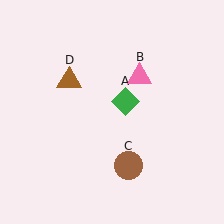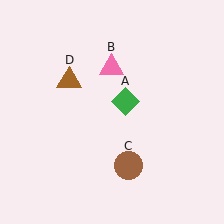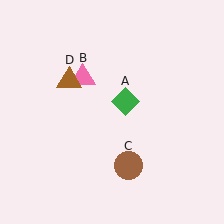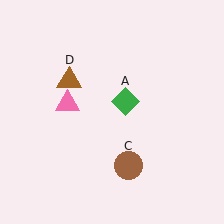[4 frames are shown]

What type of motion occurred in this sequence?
The pink triangle (object B) rotated counterclockwise around the center of the scene.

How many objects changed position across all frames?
1 object changed position: pink triangle (object B).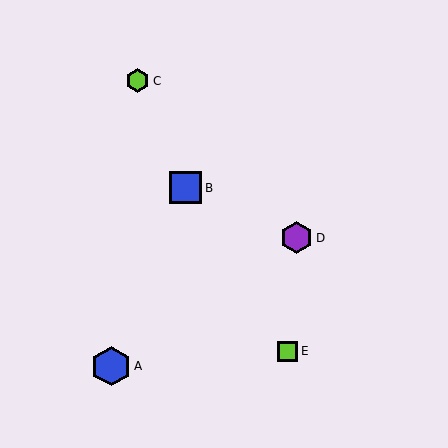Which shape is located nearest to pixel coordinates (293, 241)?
The purple hexagon (labeled D) at (297, 238) is nearest to that location.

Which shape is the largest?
The blue hexagon (labeled A) is the largest.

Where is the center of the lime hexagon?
The center of the lime hexagon is at (138, 81).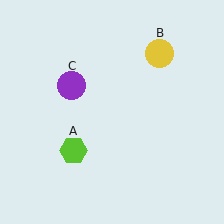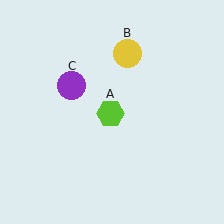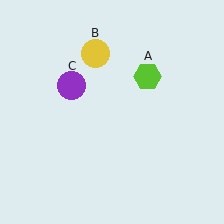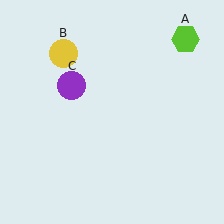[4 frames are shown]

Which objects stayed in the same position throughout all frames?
Purple circle (object C) remained stationary.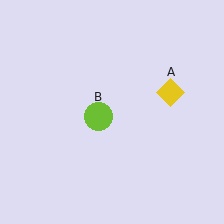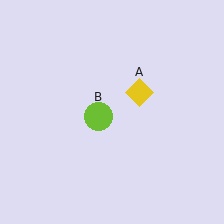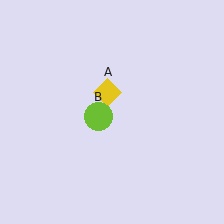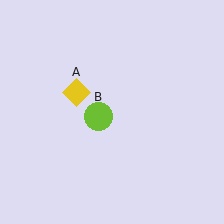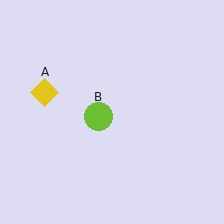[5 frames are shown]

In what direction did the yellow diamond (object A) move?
The yellow diamond (object A) moved left.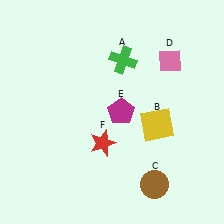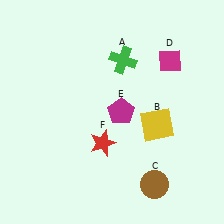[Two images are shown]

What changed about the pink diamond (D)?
In Image 1, D is pink. In Image 2, it changed to magenta.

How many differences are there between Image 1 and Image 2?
There is 1 difference between the two images.